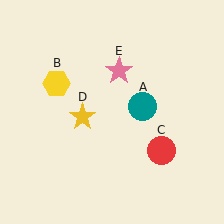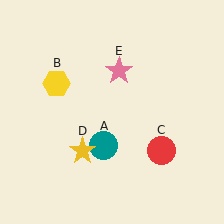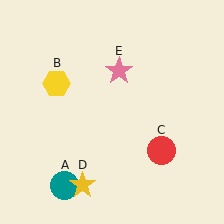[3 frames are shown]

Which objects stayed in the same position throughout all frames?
Yellow hexagon (object B) and red circle (object C) and pink star (object E) remained stationary.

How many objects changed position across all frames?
2 objects changed position: teal circle (object A), yellow star (object D).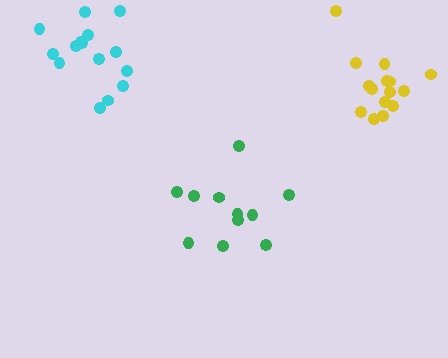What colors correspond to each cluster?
The clusters are colored: green, yellow, cyan.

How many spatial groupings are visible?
There are 3 spatial groupings.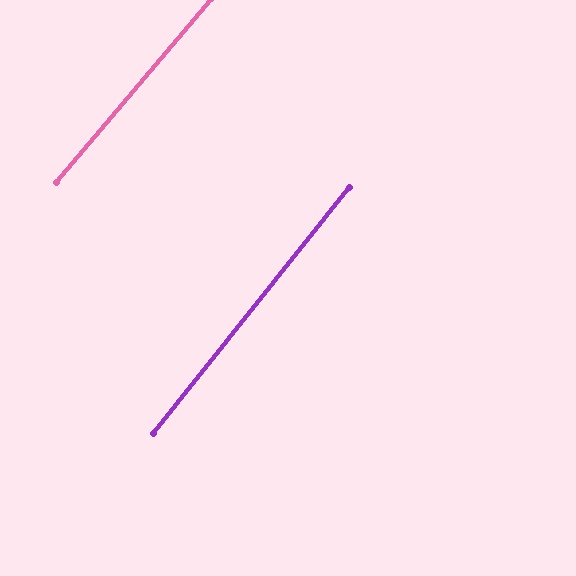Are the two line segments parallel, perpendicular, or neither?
Parallel — their directions differ by only 1.6°.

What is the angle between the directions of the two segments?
Approximately 2 degrees.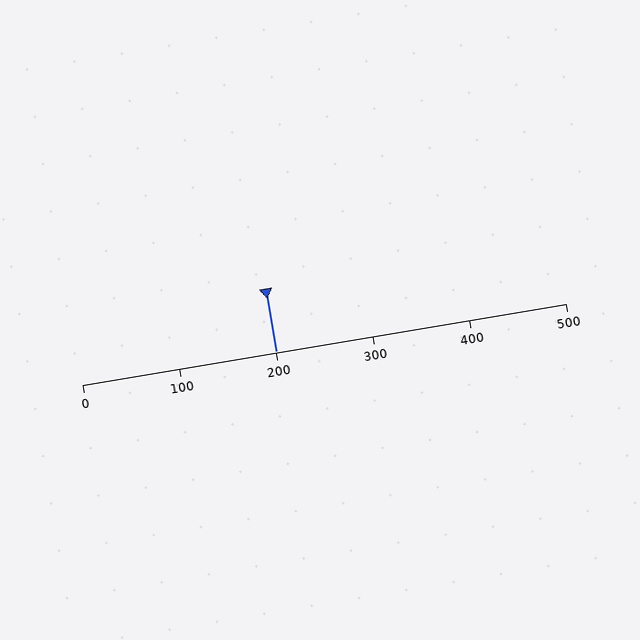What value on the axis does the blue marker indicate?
The marker indicates approximately 200.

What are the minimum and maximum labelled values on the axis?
The axis runs from 0 to 500.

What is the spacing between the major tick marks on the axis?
The major ticks are spaced 100 apart.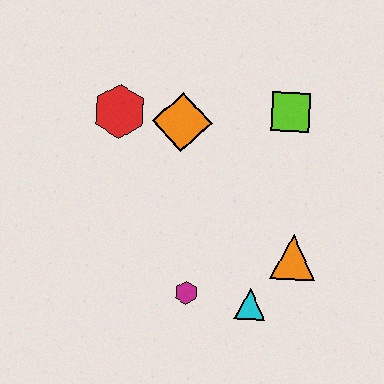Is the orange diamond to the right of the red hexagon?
Yes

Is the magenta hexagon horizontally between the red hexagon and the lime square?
Yes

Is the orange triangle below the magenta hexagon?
No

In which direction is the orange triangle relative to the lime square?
The orange triangle is below the lime square.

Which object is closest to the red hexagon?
The orange diamond is closest to the red hexagon.